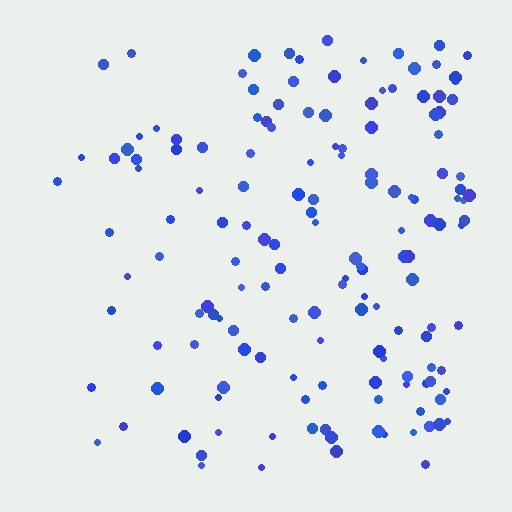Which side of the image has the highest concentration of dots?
The right.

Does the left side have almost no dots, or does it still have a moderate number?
Still a moderate number, just noticeably fewer than the right.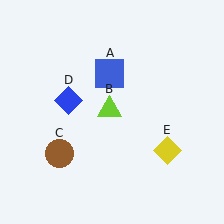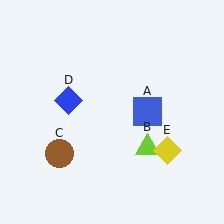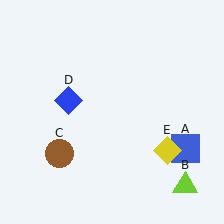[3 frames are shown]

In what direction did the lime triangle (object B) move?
The lime triangle (object B) moved down and to the right.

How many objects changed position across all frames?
2 objects changed position: blue square (object A), lime triangle (object B).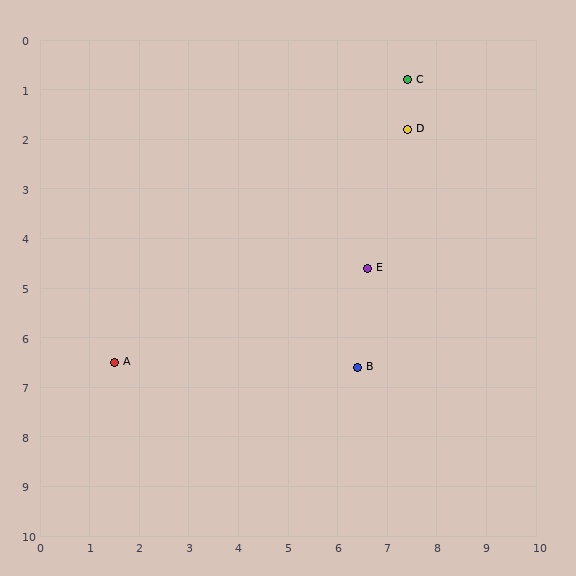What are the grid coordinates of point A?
Point A is at approximately (1.5, 6.5).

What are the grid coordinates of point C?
Point C is at approximately (7.4, 0.8).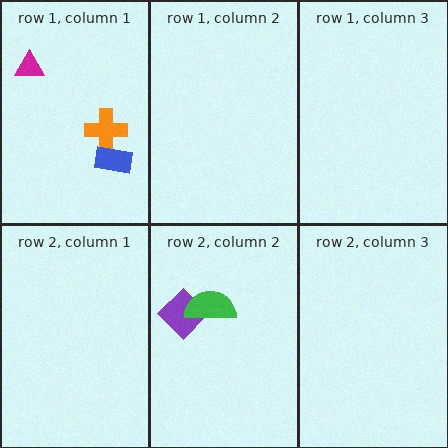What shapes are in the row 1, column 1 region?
The orange cross, the magenta triangle, the blue rectangle.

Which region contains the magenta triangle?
The row 1, column 1 region.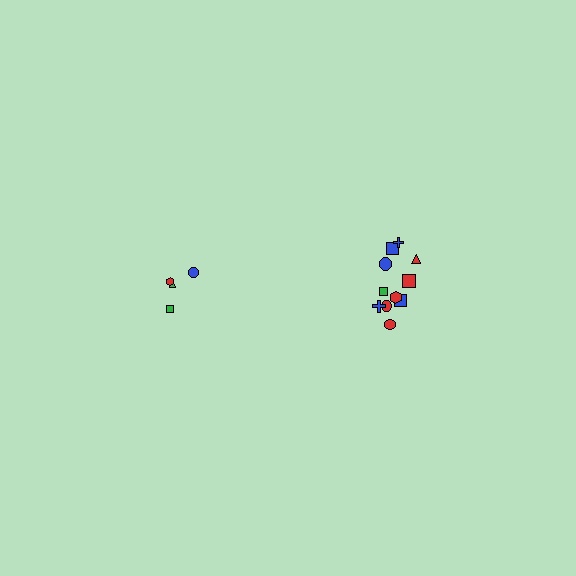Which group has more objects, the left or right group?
The right group.